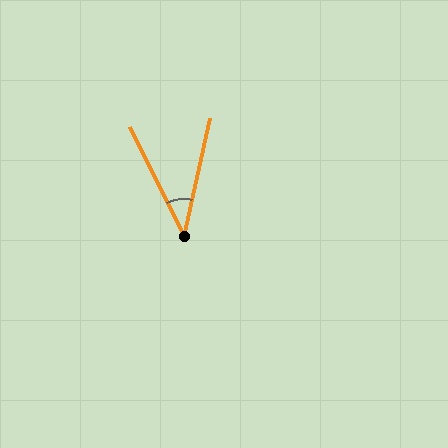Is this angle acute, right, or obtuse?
It is acute.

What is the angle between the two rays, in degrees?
Approximately 39 degrees.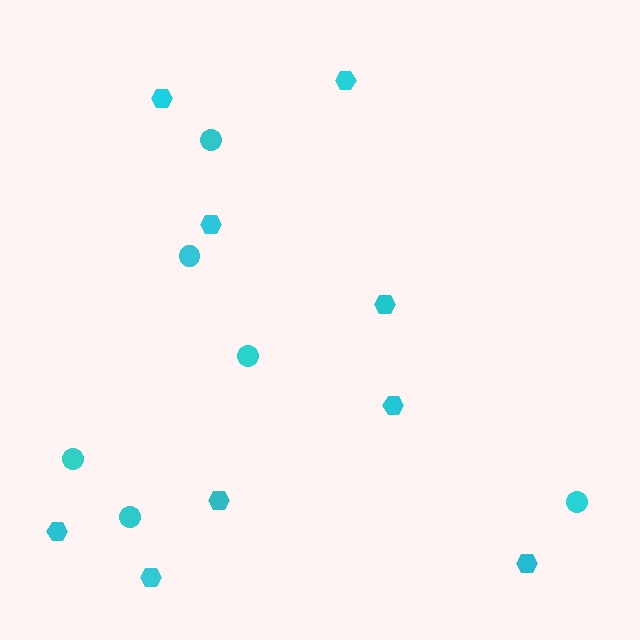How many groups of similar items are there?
There are 2 groups: one group of circles (6) and one group of hexagons (9).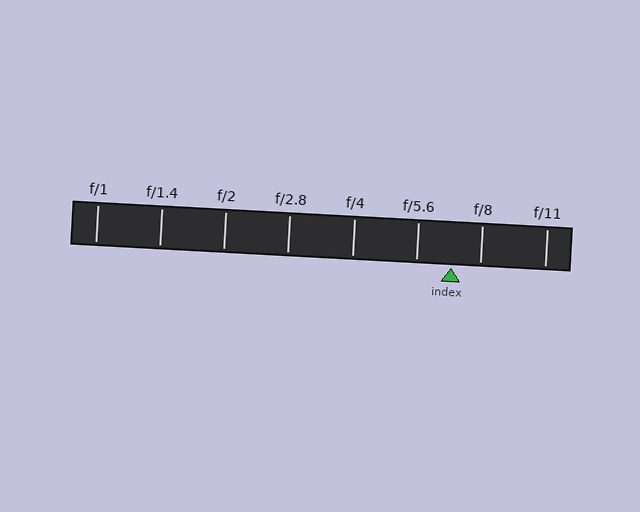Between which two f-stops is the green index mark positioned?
The index mark is between f/5.6 and f/8.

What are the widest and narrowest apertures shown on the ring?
The widest aperture shown is f/1 and the narrowest is f/11.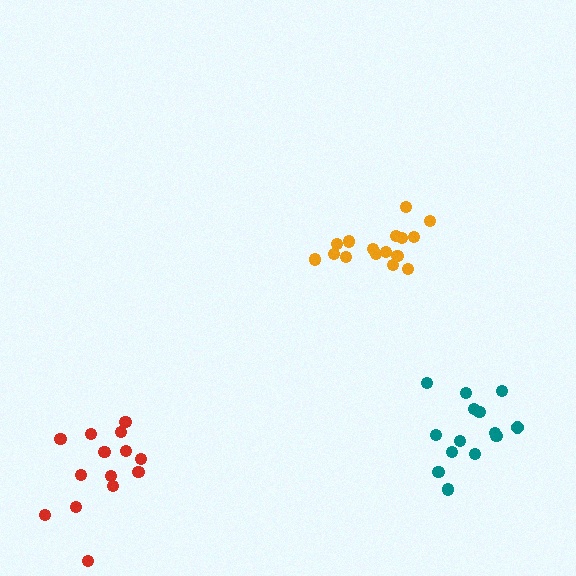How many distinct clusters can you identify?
There are 3 distinct clusters.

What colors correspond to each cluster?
The clusters are colored: orange, red, teal.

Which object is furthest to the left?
The red cluster is leftmost.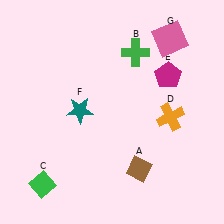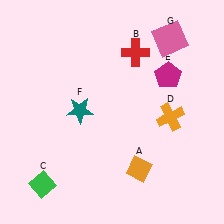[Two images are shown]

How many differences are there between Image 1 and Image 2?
There are 2 differences between the two images.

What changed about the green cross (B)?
In Image 1, B is green. In Image 2, it changed to red.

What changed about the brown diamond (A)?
In Image 1, A is brown. In Image 2, it changed to orange.